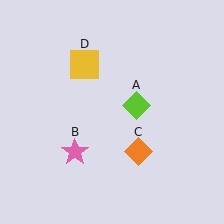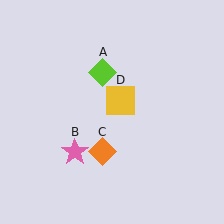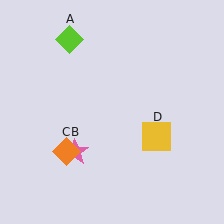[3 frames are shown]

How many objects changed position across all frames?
3 objects changed position: lime diamond (object A), orange diamond (object C), yellow square (object D).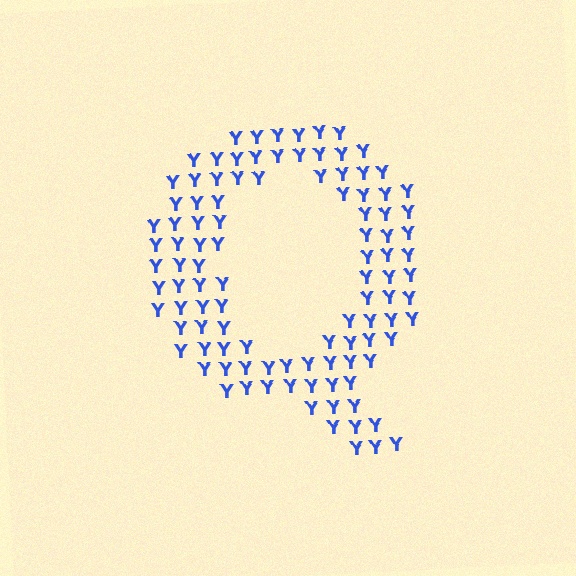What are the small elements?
The small elements are letter Y's.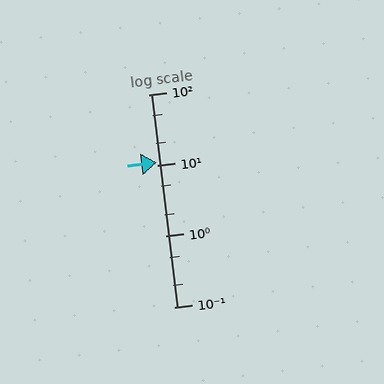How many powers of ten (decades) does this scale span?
The scale spans 3 decades, from 0.1 to 100.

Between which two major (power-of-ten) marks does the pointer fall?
The pointer is between 10 and 100.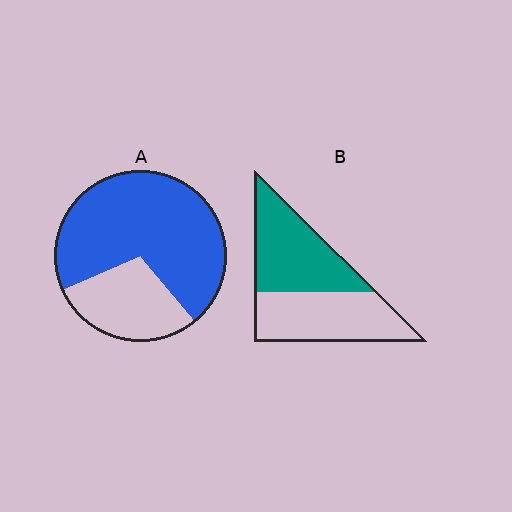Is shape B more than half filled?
Roughly half.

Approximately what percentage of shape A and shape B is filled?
A is approximately 70% and B is approximately 50%.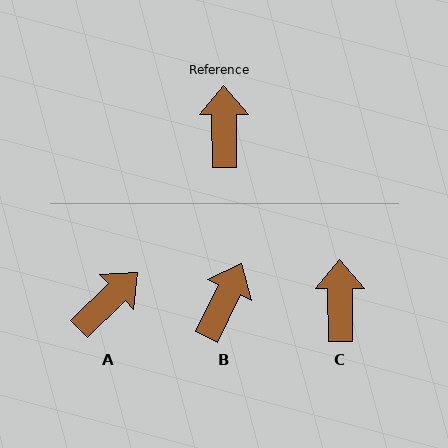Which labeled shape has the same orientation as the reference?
C.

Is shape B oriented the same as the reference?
No, it is off by about 26 degrees.